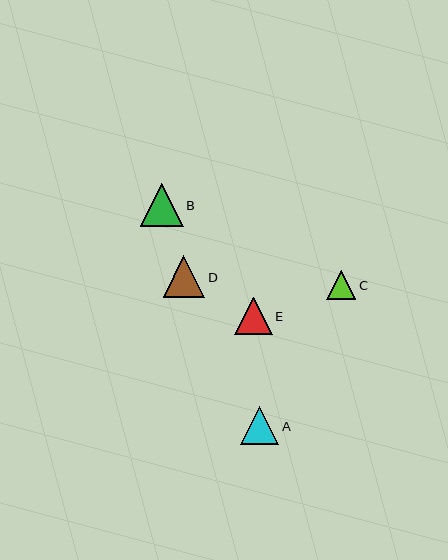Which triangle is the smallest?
Triangle C is the smallest with a size of approximately 29 pixels.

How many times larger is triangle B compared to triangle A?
Triangle B is approximately 1.1 times the size of triangle A.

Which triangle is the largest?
Triangle B is the largest with a size of approximately 43 pixels.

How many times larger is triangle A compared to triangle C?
Triangle A is approximately 1.3 times the size of triangle C.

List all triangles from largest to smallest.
From largest to smallest: B, D, A, E, C.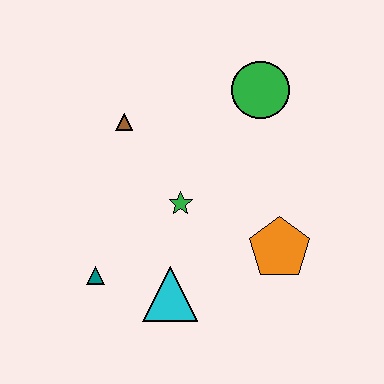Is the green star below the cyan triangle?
No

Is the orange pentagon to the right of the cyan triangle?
Yes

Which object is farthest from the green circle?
The teal triangle is farthest from the green circle.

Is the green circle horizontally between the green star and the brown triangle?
No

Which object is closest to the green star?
The cyan triangle is closest to the green star.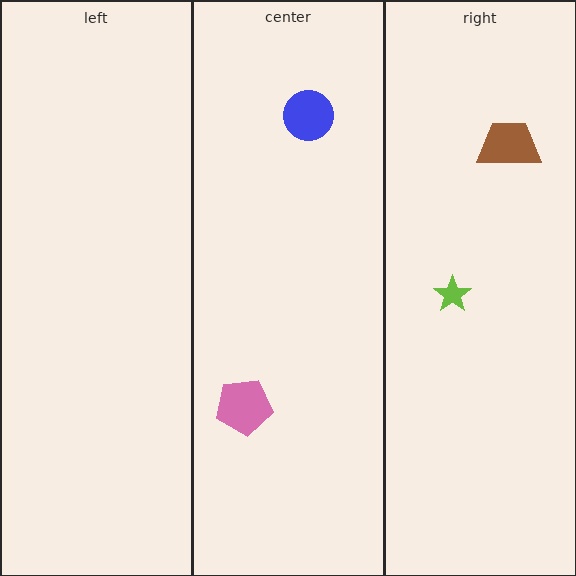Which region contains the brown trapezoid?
The right region.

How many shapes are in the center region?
2.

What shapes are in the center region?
The pink pentagon, the blue circle.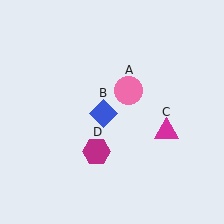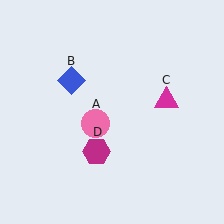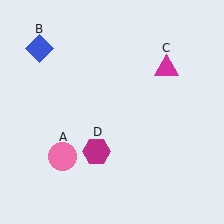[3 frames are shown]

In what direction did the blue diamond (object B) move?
The blue diamond (object B) moved up and to the left.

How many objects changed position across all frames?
3 objects changed position: pink circle (object A), blue diamond (object B), magenta triangle (object C).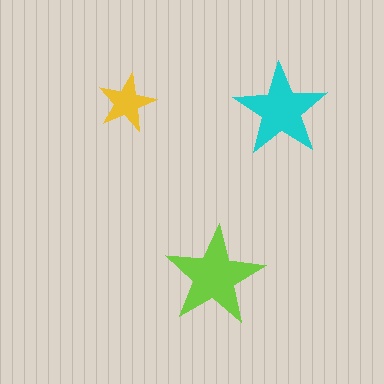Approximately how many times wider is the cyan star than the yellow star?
About 1.5 times wider.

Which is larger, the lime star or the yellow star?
The lime one.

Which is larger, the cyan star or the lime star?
The lime one.